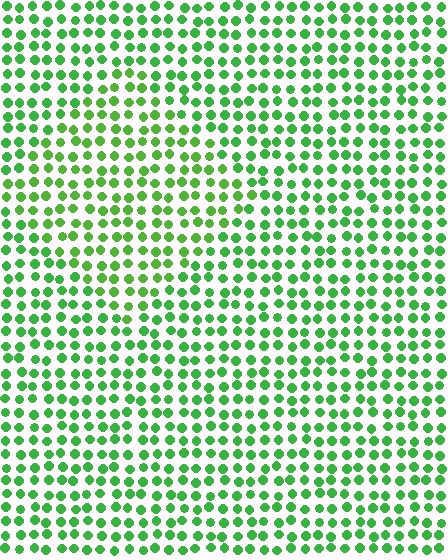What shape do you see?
I see a diamond.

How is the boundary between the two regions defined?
The boundary is defined purely by a slight shift in hue (about 17 degrees). Spacing, size, and orientation are identical on both sides.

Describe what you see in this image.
The image is filled with small green elements in a uniform arrangement. A diamond-shaped region is visible where the elements are tinted to a slightly different hue, forming a subtle color boundary.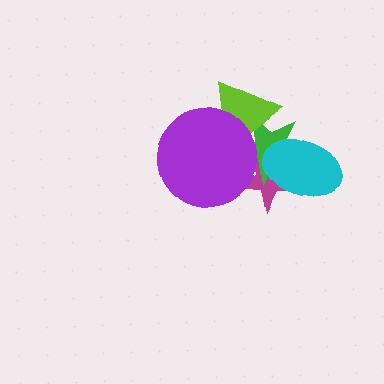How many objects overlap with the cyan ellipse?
2 objects overlap with the cyan ellipse.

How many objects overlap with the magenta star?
3 objects overlap with the magenta star.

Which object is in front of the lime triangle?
The purple circle is in front of the lime triangle.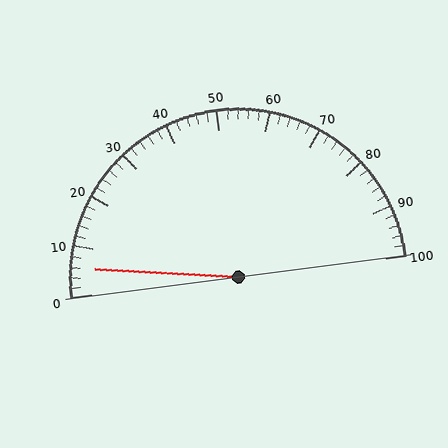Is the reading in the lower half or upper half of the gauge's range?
The reading is in the lower half of the range (0 to 100).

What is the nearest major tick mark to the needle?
The nearest major tick mark is 10.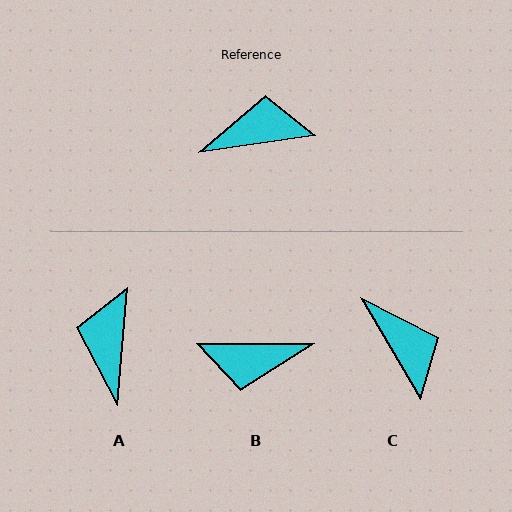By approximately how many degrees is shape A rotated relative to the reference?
Approximately 77 degrees counter-clockwise.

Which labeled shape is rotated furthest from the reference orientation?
B, about 172 degrees away.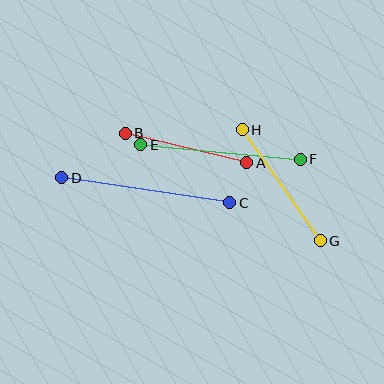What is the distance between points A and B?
The distance is approximately 125 pixels.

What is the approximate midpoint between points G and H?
The midpoint is at approximately (281, 185) pixels.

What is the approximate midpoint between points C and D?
The midpoint is at approximately (146, 190) pixels.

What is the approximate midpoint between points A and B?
The midpoint is at approximately (186, 148) pixels.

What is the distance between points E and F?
The distance is approximately 160 pixels.